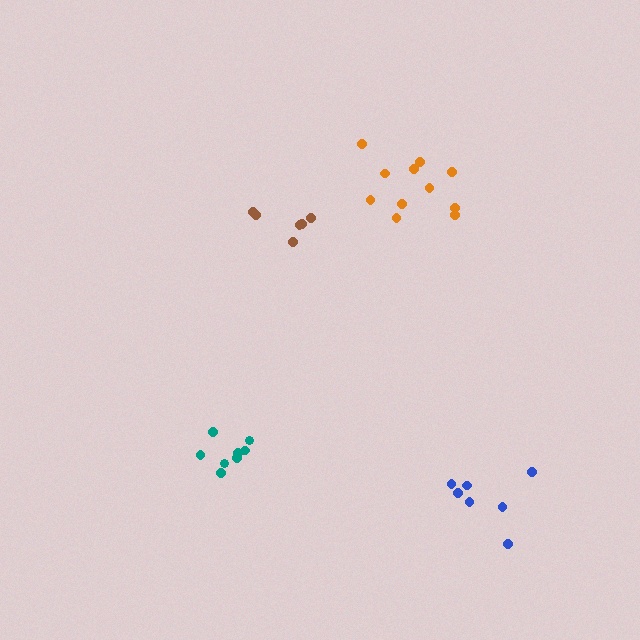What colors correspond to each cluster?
The clusters are colored: teal, orange, brown, blue.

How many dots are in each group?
Group 1: 8 dots, Group 2: 11 dots, Group 3: 6 dots, Group 4: 7 dots (32 total).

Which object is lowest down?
The blue cluster is bottommost.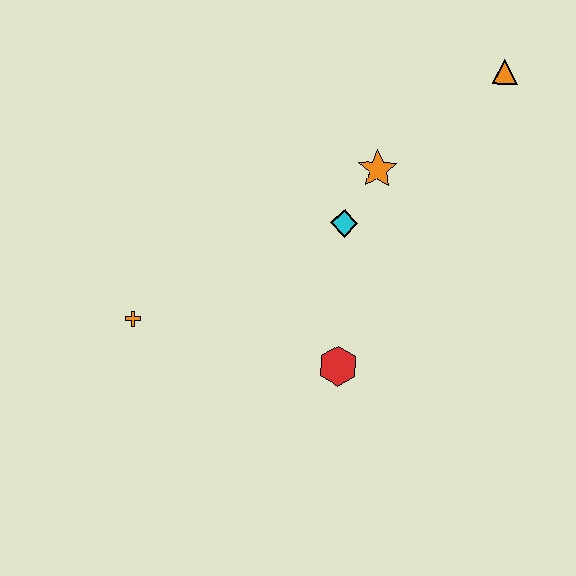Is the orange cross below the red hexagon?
No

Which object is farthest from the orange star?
The orange cross is farthest from the orange star.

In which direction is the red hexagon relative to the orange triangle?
The red hexagon is below the orange triangle.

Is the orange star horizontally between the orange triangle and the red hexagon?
Yes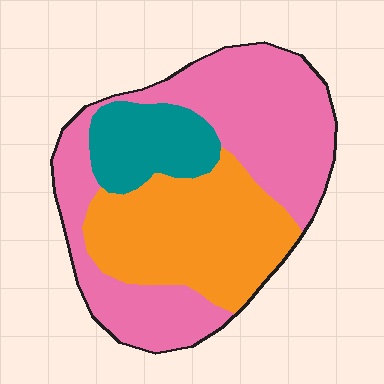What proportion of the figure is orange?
Orange takes up between a quarter and a half of the figure.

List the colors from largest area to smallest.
From largest to smallest: pink, orange, teal.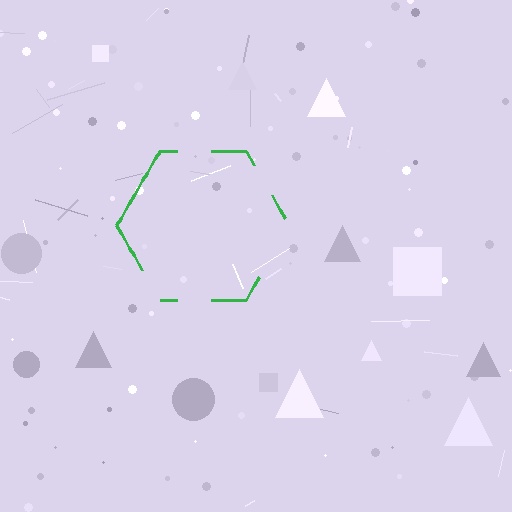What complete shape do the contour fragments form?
The contour fragments form a hexagon.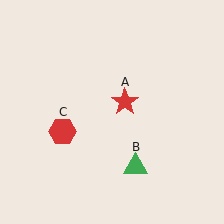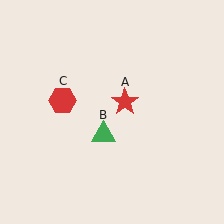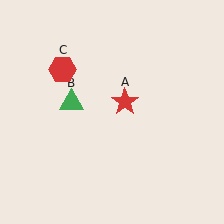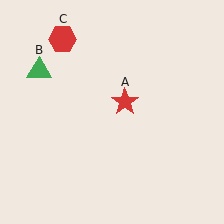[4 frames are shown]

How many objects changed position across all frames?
2 objects changed position: green triangle (object B), red hexagon (object C).